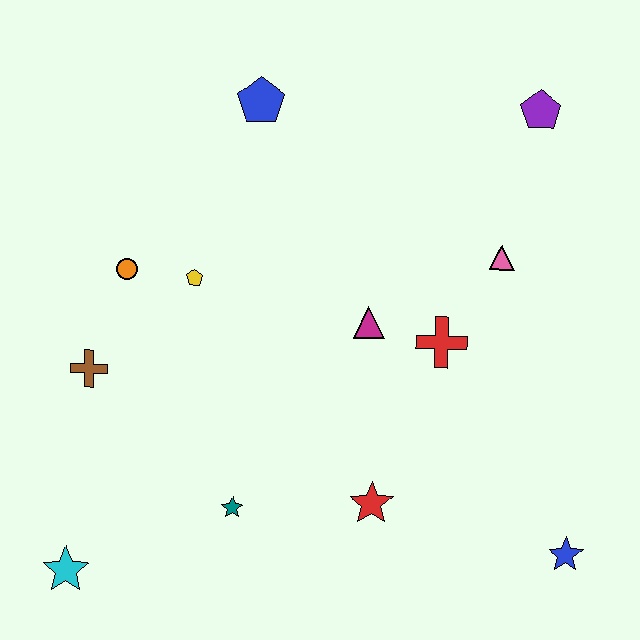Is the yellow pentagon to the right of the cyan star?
Yes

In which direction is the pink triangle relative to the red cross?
The pink triangle is above the red cross.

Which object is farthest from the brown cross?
The purple pentagon is farthest from the brown cross.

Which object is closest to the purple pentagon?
The pink triangle is closest to the purple pentagon.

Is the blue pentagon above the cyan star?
Yes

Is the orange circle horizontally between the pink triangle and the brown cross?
Yes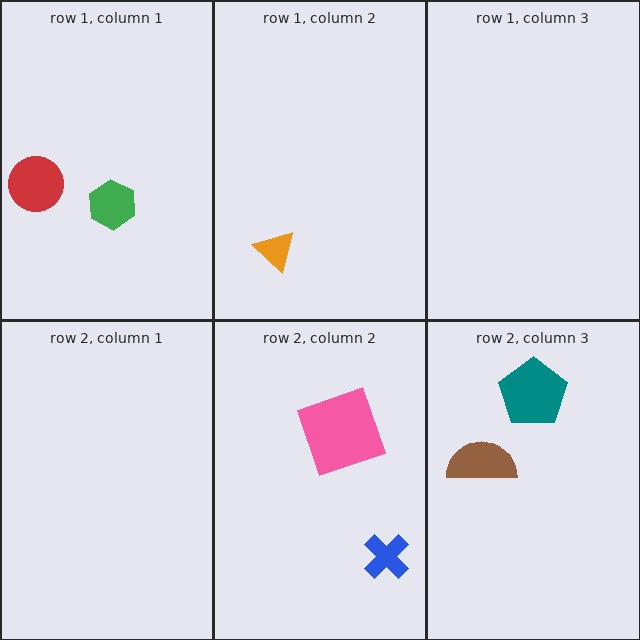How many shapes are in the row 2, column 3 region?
2.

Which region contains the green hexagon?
The row 1, column 1 region.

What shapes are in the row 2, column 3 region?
The teal pentagon, the brown semicircle.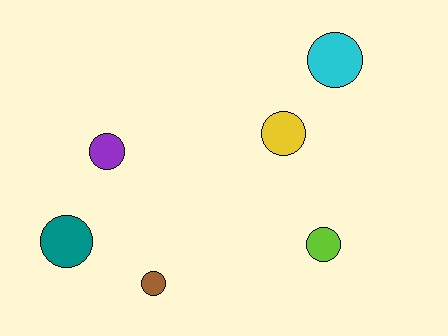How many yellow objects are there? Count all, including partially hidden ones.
There is 1 yellow object.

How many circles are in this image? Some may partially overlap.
There are 6 circles.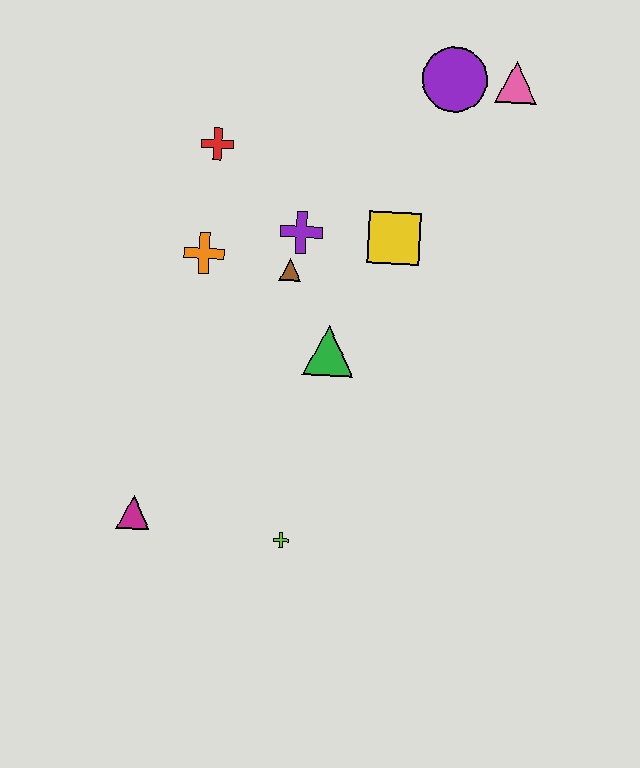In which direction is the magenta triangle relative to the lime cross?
The magenta triangle is to the left of the lime cross.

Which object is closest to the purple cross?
The brown triangle is closest to the purple cross.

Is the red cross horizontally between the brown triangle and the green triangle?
No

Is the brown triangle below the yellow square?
Yes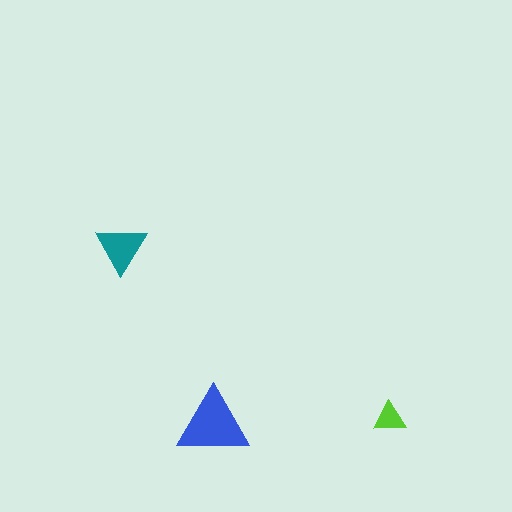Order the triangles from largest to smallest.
the blue one, the teal one, the lime one.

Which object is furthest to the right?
The lime triangle is rightmost.